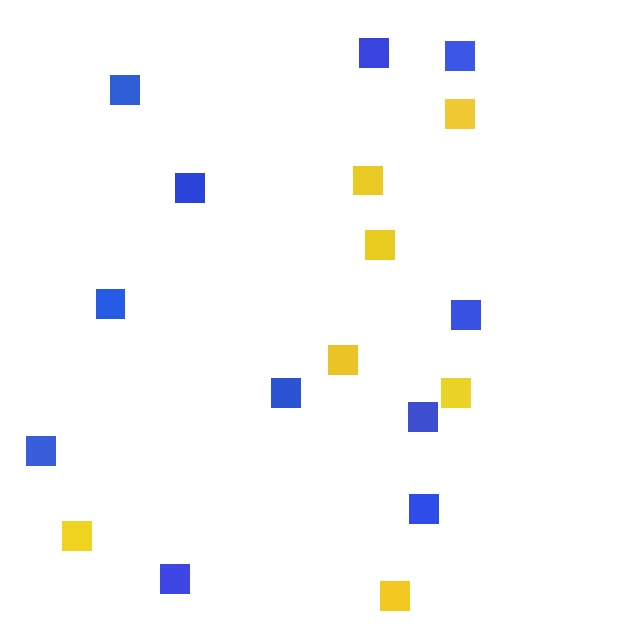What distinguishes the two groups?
There are 2 groups: one group of yellow squares (7) and one group of blue squares (11).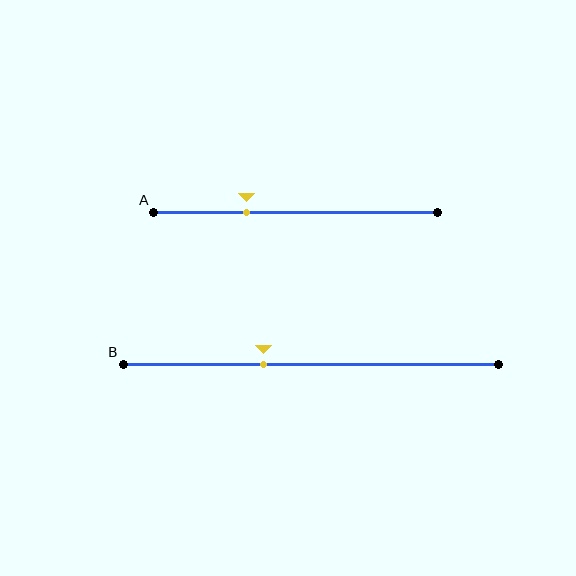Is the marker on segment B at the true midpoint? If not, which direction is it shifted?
No, the marker on segment B is shifted to the left by about 13% of the segment length.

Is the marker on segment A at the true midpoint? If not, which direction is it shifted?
No, the marker on segment A is shifted to the left by about 17% of the segment length.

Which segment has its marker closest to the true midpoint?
Segment B has its marker closest to the true midpoint.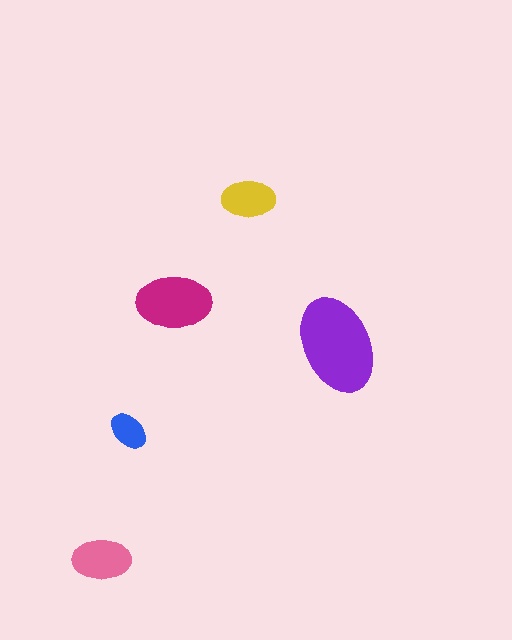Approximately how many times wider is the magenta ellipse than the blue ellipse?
About 2 times wider.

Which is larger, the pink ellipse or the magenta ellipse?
The magenta one.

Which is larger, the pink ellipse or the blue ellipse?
The pink one.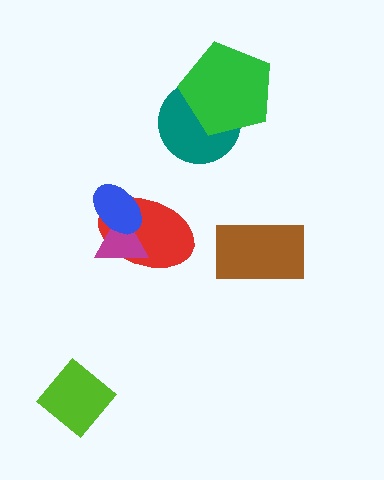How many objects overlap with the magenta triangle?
2 objects overlap with the magenta triangle.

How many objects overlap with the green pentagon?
1 object overlaps with the green pentagon.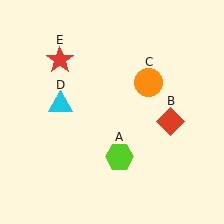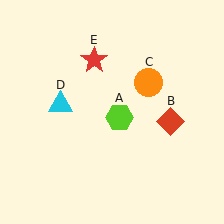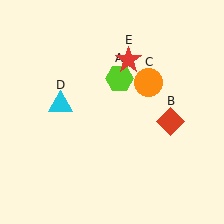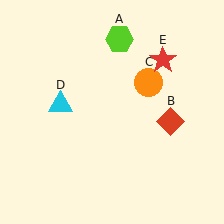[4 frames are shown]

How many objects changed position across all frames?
2 objects changed position: lime hexagon (object A), red star (object E).